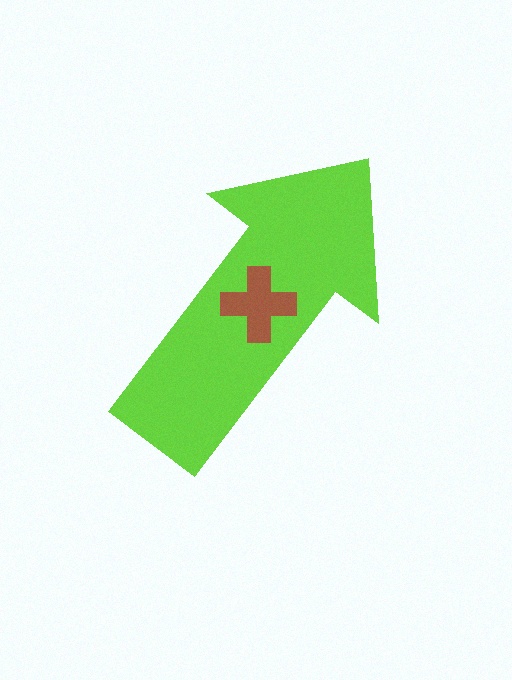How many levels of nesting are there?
2.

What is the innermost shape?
The brown cross.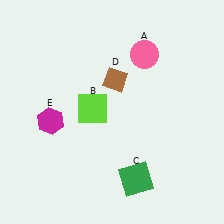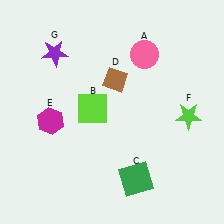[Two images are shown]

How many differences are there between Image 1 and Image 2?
There are 2 differences between the two images.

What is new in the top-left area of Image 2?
A purple star (G) was added in the top-left area of Image 2.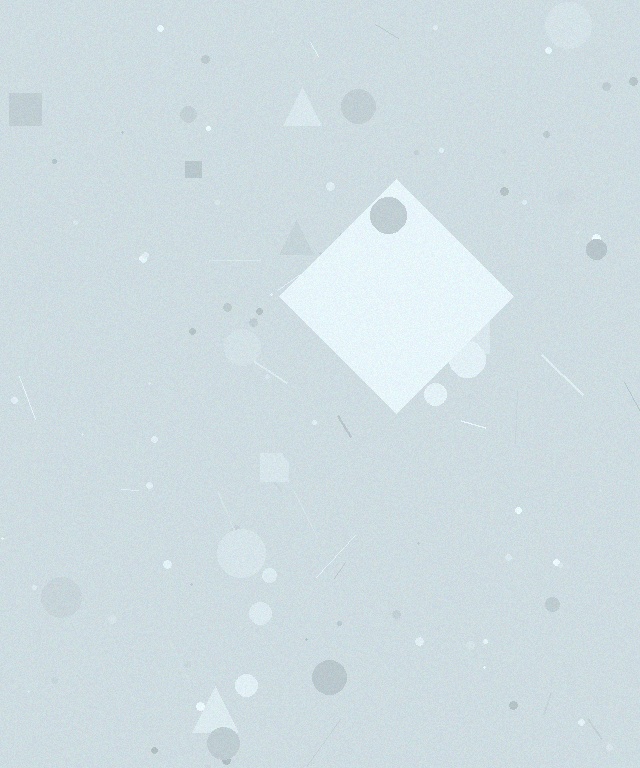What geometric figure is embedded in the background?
A diamond is embedded in the background.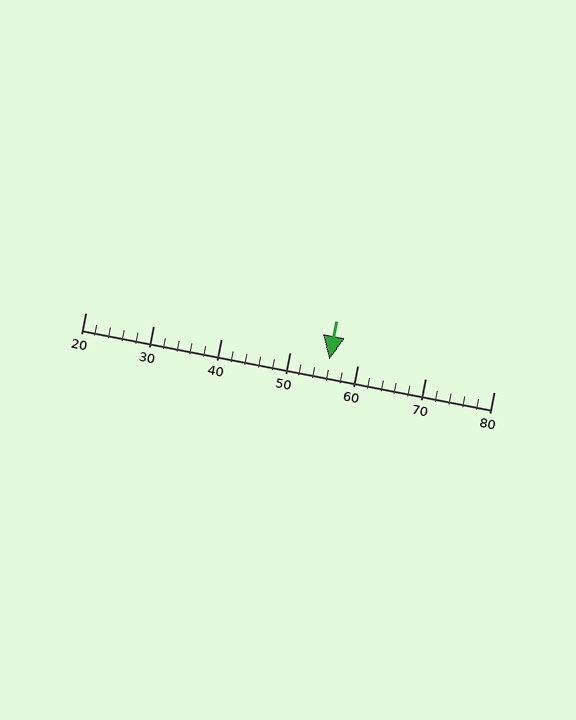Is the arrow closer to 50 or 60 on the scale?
The arrow is closer to 60.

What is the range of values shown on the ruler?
The ruler shows values from 20 to 80.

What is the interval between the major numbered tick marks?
The major tick marks are spaced 10 units apart.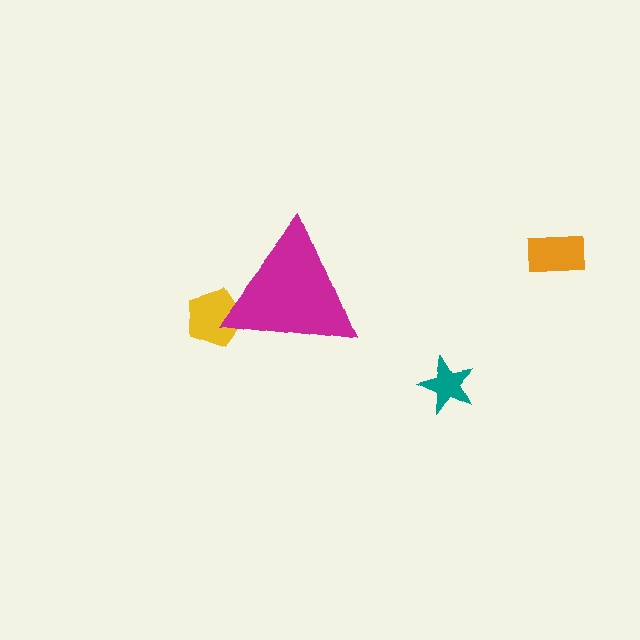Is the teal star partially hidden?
No, the teal star is fully visible.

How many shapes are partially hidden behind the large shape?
1 shape is partially hidden.